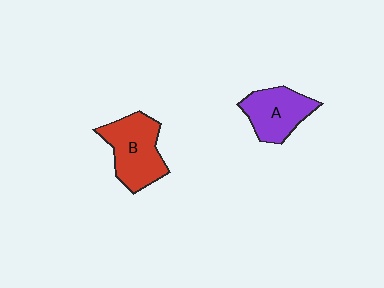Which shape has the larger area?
Shape B (red).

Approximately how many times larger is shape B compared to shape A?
Approximately 1.2 times.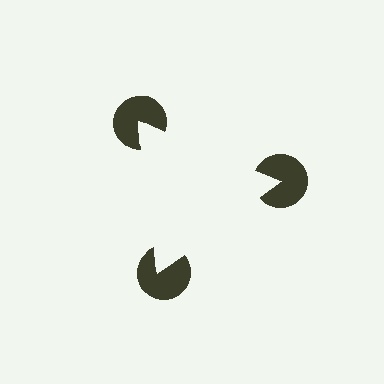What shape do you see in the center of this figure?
An illusory triangle — its edges are inferred from the aligned wedge cuts in the pac-man discs, not physically drawn.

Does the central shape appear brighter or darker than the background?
It typically appears slightly brighter than the background, even though no actual brightness change is drawn.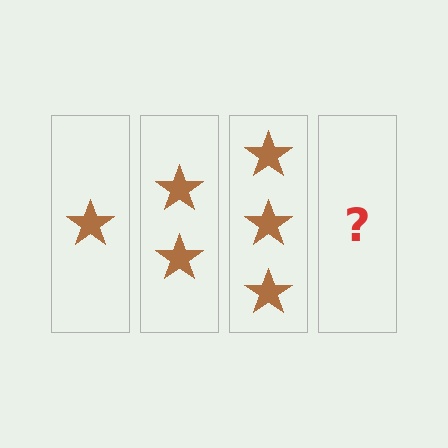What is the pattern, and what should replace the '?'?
The pattern is that each step adds one more star. The '?' should be 4 stars.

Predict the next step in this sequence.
The next step is 4 stars.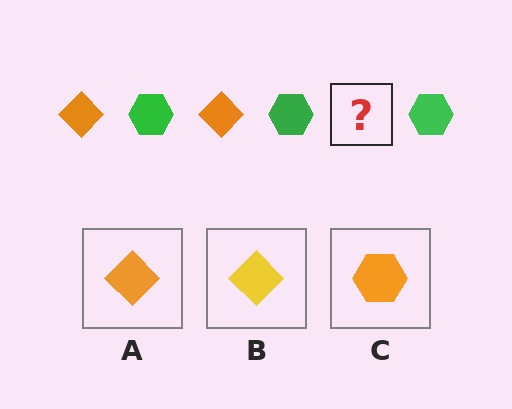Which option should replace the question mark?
Option A.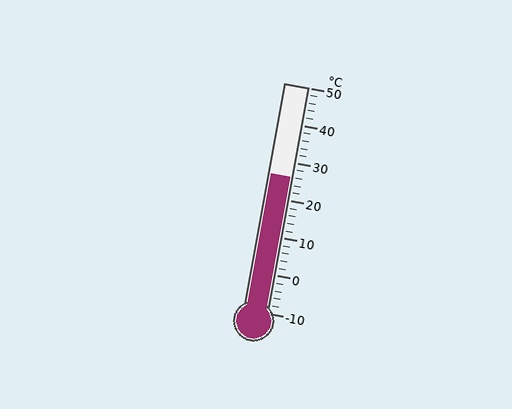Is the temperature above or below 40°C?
The temperature is below 40°C.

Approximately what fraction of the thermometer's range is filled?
The thermometer is filled to approximately 60% of its range.